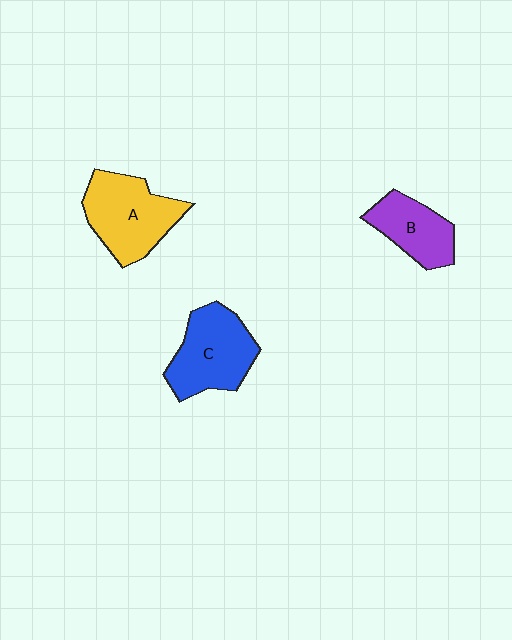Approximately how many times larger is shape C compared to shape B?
Approximately 1.4 times.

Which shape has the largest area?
Shape A (yellow).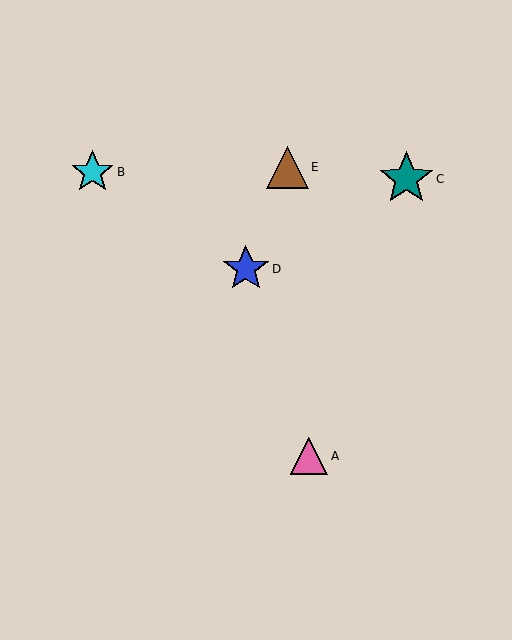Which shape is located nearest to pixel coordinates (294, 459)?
The pink triangle (labeled A) at (309, 456) is nearest to that location.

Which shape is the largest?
The teal star (labeled C) is the largest.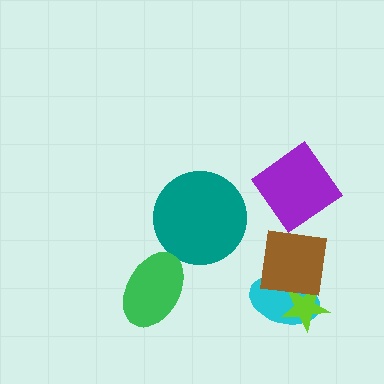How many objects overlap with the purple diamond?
1 object overlaps with the purple diamond.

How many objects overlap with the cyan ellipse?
2 objects overlap with the cyan ellipse.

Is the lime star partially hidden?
Yes, it is partially covered by another shape.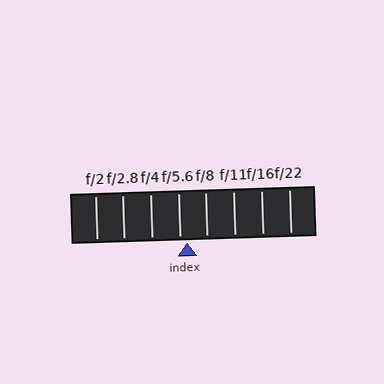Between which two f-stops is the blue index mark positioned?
The index mark is between f/5.6 and f/8.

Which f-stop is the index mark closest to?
The index mark is closest to f/5.6.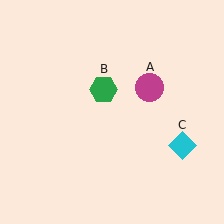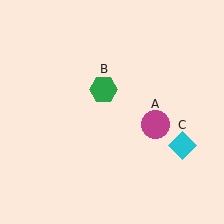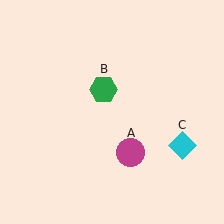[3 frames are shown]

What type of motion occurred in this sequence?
The magenta circle (object A) rotated clockwise around the center of the scene.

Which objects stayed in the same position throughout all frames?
Green hexagon (object B) and cyan diamond (object C) remained stationary.